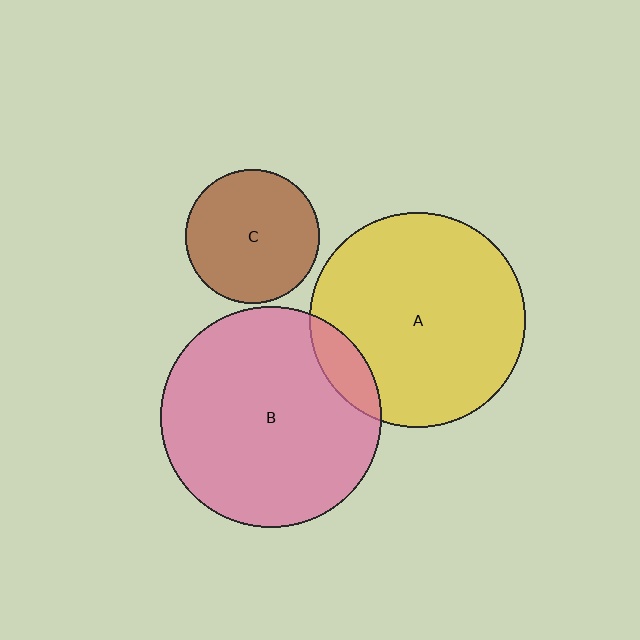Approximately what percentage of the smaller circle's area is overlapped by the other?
Approximately 10%.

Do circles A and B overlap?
Yes.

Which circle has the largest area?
Circle B (pink).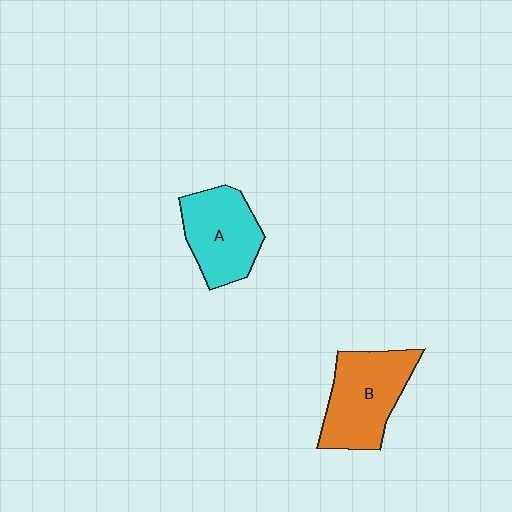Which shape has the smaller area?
Shape A (cyan).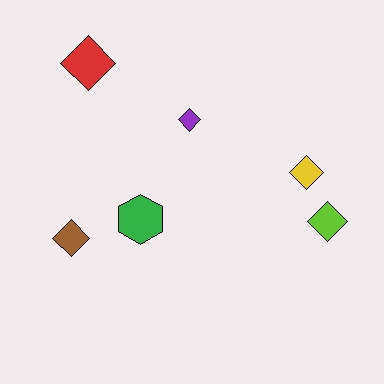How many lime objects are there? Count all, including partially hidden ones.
There is 1 lime object.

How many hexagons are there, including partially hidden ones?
There is 1 hexagon.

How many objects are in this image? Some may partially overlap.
There are 6 objects.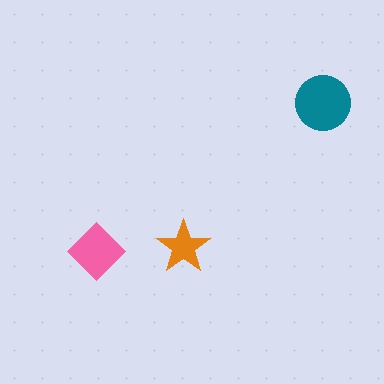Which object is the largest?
The teal circle.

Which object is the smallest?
The orange star.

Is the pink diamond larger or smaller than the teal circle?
Smaller.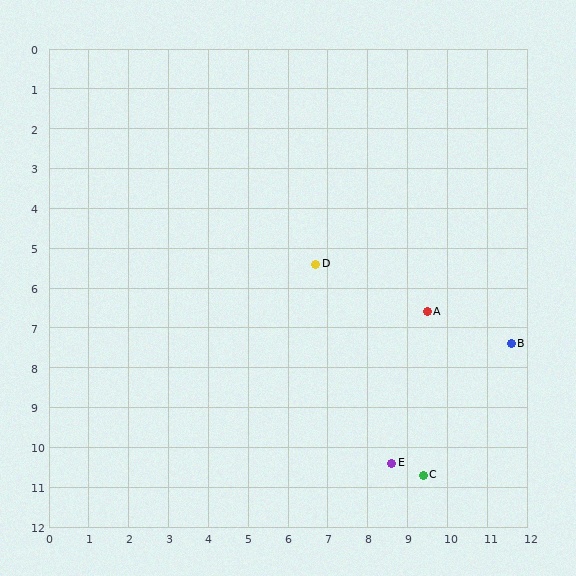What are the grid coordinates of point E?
Point E is at approximately (8.6, 10.4).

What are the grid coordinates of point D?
Point D is at approximately (6.7, 5.4).